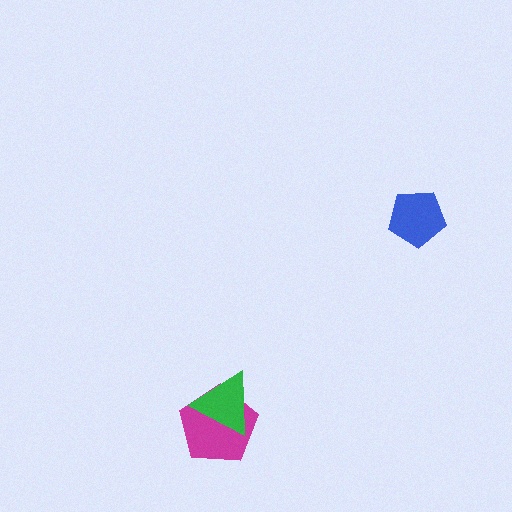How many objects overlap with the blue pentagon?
0 objects overlap with the blue pentagon.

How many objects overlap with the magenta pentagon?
1 object overlaps with the magenta pentagon.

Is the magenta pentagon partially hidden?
Yes, it is partially covered by another shape.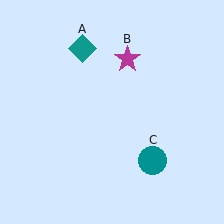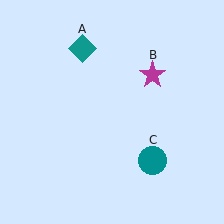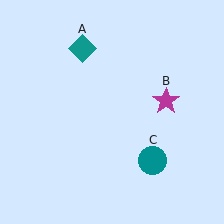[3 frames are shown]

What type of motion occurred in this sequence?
The magenta star (object B) rotated clockwise around the center of the scene.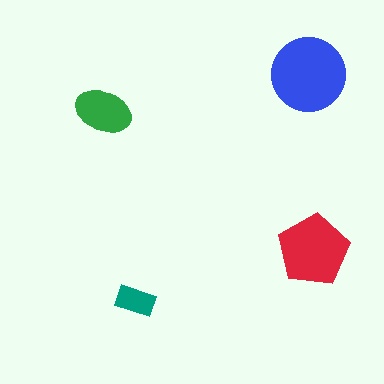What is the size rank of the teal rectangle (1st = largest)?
4th.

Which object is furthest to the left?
The green ellipse is leftmost.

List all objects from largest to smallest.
The blue circle, the red pentagon, the green ellipse, the teal rectangle.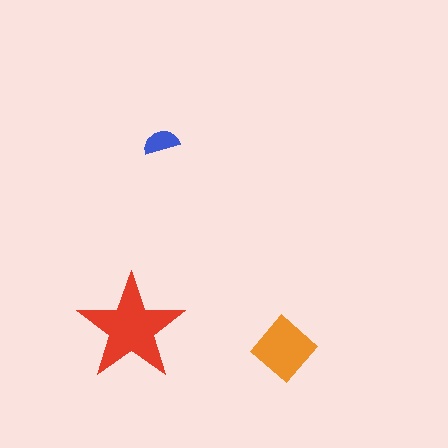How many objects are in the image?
There are 3 objects in the image.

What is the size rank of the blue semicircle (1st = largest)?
3rd.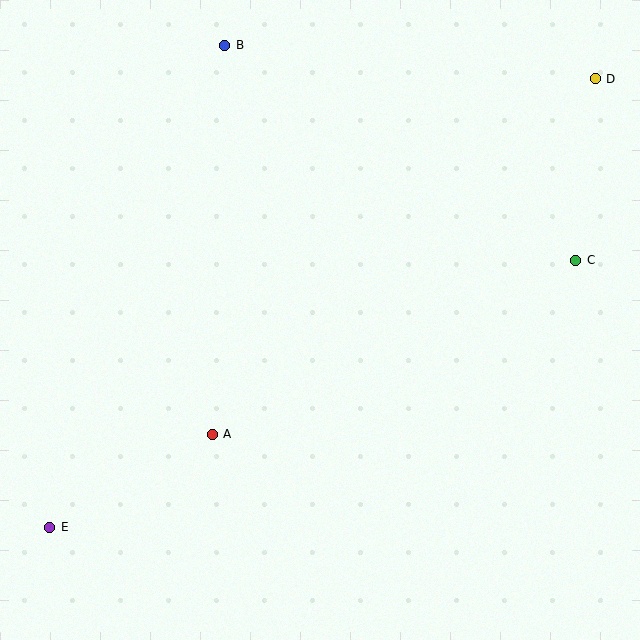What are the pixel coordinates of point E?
Point E is at (50, 527).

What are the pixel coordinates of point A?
Point A is at (212, 434).